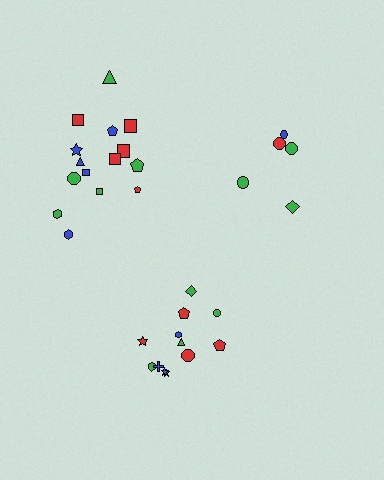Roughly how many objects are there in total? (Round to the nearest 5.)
Roughly 30 objects in total.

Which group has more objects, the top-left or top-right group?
The top-left group.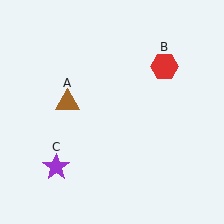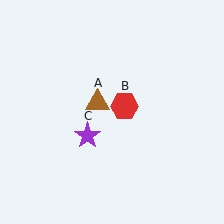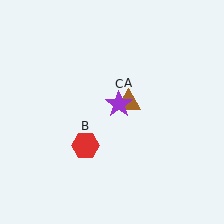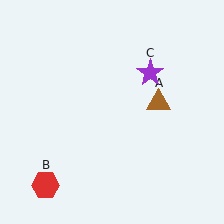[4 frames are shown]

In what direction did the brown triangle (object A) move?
The brown triangle (object A) moved right.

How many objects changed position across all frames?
3 objects changed position: brown triangle (object A), red hexagon (object B), purple star (object C).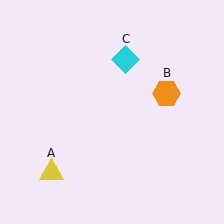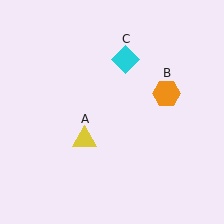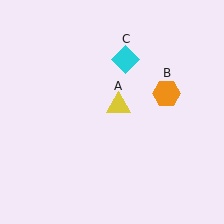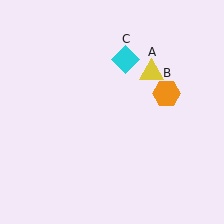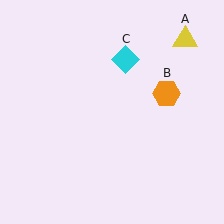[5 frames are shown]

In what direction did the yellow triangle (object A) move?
The yellow triangle (object A) moved up and to the right.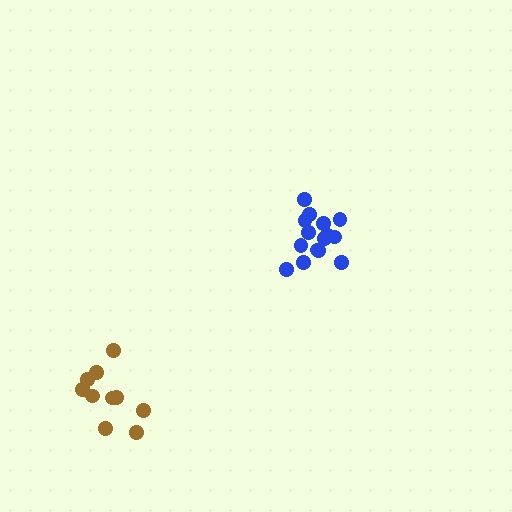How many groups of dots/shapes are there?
There are 2 groups.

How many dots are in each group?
Group 1: 15 dots, Group 2: 10 dots (25 total).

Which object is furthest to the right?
The blue cluster is rightmost.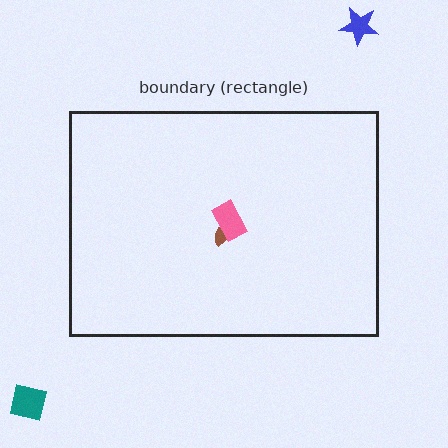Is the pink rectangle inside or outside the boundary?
Inside.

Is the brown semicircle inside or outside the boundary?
Inside.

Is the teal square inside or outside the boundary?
Outside.